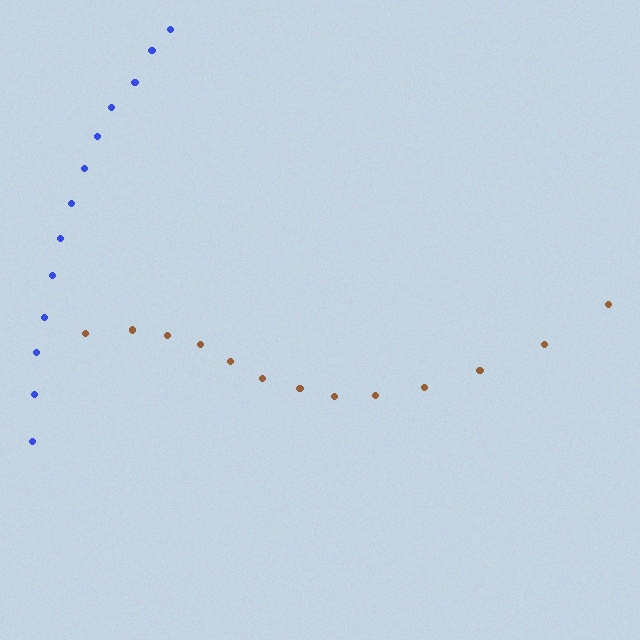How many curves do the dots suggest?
There are 2 distinct paths.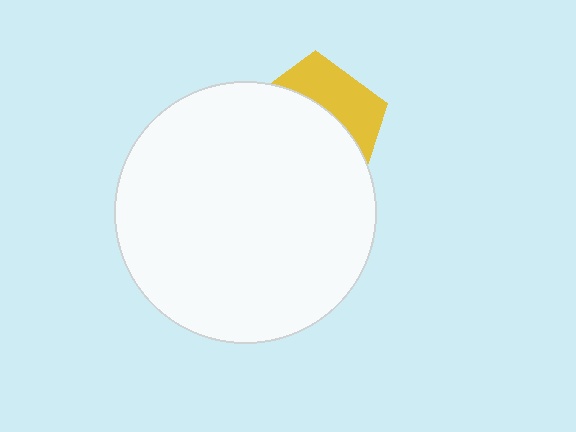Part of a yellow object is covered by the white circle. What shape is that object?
It is a pentagon.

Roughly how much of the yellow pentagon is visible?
A small part of it is visible (roughly 35%).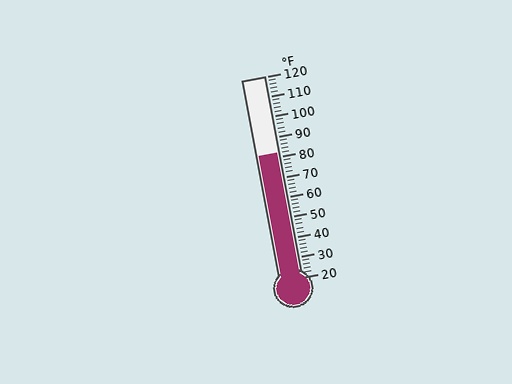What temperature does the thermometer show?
The thermometer shows approximately 82°F.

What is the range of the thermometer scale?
The thermometer scale ranges from 20°F to 120°F.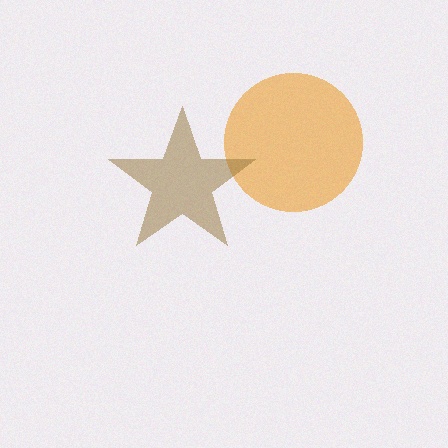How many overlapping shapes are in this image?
There are 2 overlapping shapes in the image.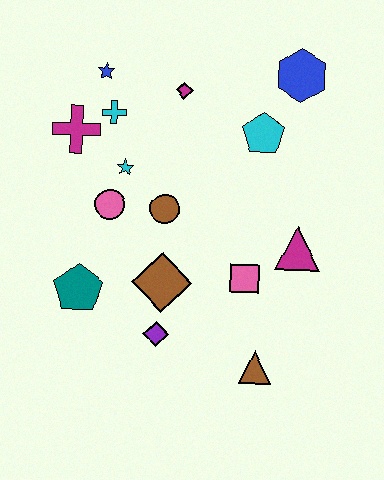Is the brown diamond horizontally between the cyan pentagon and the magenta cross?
Yes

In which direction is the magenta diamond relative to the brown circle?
The magenta diamond is above the brown circle.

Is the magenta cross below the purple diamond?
No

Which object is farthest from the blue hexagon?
The teal pentagon is farthest from the blue hexagon.